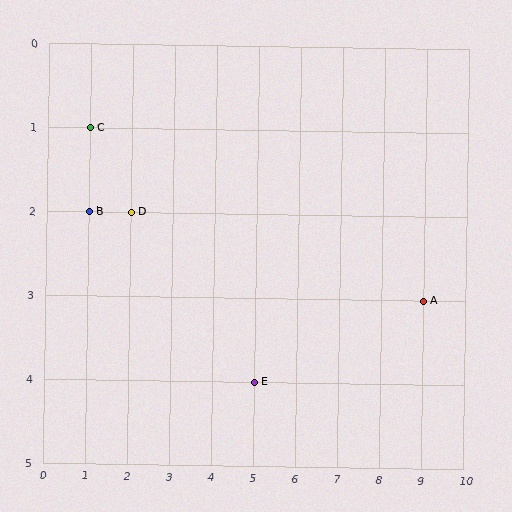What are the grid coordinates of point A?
Point A is at grid coordinates (9, 3).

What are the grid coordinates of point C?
Point C is at grid coordinates (1, 1).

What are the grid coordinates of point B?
Point B is at grid coordinates (1, 2).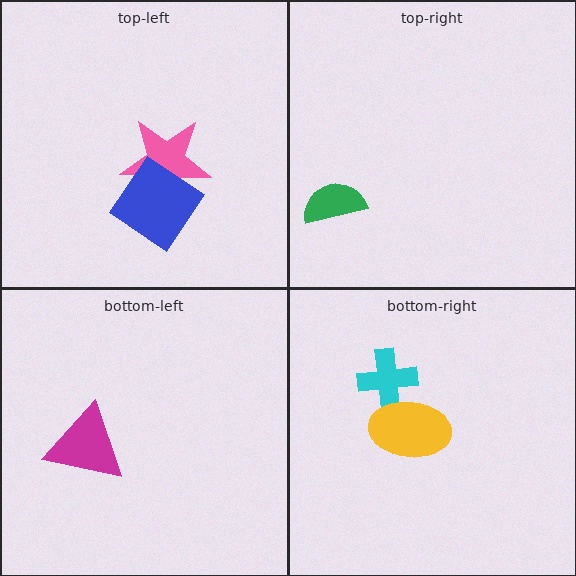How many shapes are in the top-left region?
2.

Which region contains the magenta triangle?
The bottom-left region.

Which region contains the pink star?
The top-left region.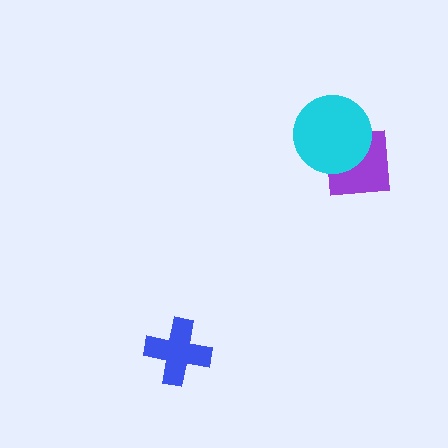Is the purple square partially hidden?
Yes, it is partially covered by another shape.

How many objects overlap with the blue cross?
0 objects overlap with the blue cross.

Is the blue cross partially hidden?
No, no other shape covers it.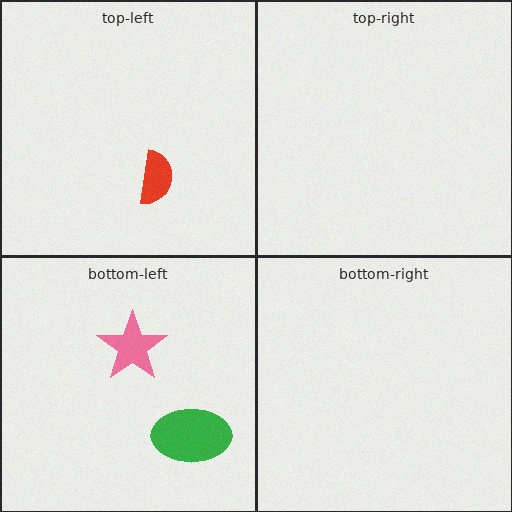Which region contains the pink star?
The bottom-left region.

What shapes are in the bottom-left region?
The pink star, the green ellipse.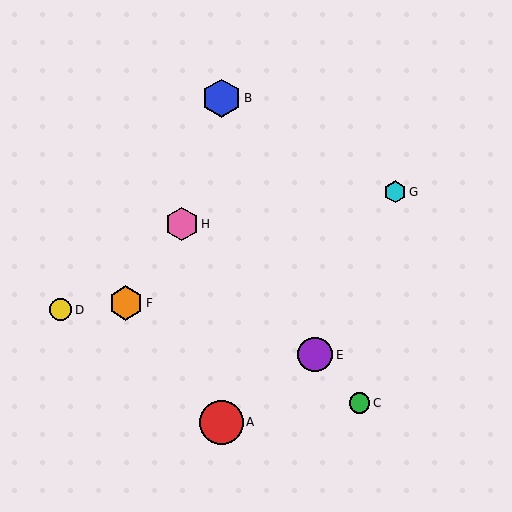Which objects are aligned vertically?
Objects A, B are aligned vertically.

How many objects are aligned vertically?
2 objects (A, B) are aligned vertically.